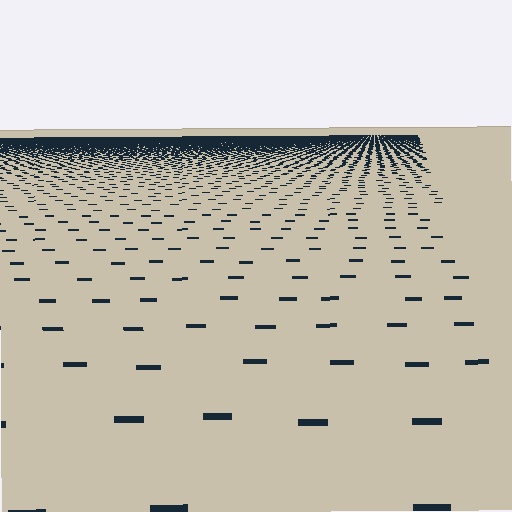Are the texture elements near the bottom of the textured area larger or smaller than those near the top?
Larger. Near the bottom, elements are closer to the viewer and appear at a bigger on-screen size.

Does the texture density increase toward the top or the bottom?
Density increases toward the top.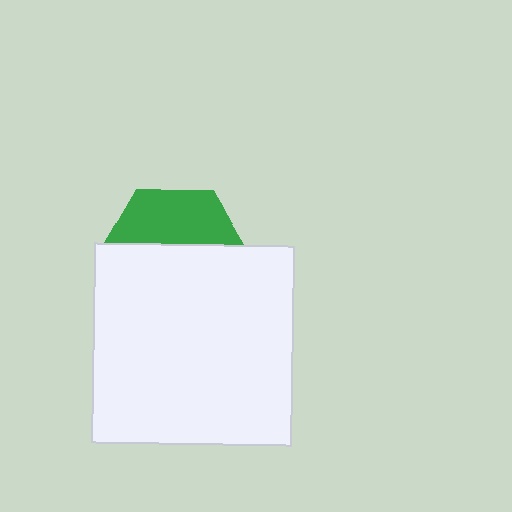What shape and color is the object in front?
The object in front is a white square.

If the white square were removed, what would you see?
You would see the complete green hexagon.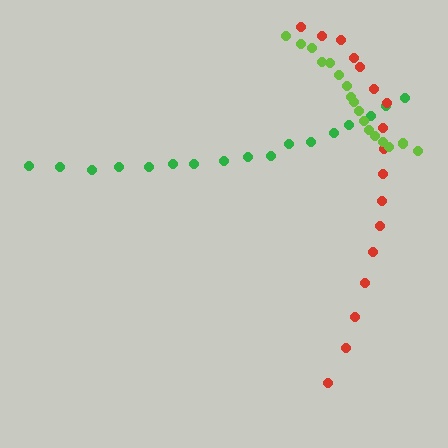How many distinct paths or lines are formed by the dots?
There are 3 distinct paths.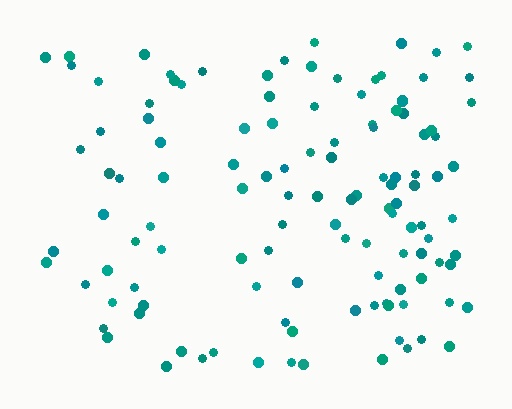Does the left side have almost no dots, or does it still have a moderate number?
Still a moderate number, just noticeably fewer than the right.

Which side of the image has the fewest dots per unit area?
The left.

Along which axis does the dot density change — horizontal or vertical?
Horizontal.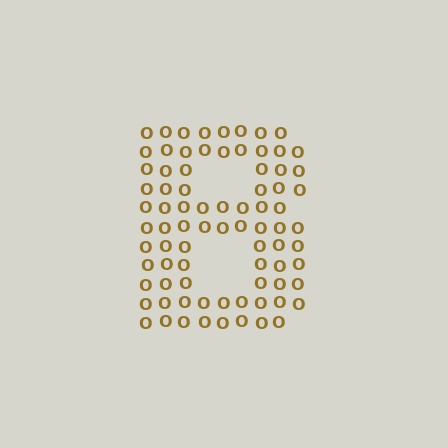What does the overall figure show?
The overall figure shows the letter B.